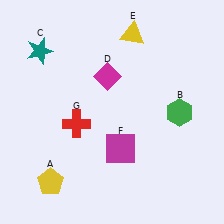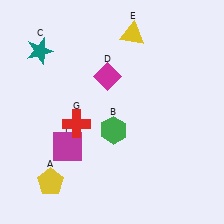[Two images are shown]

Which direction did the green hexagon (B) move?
The green hexagon (B) moved left.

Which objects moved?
The objects that moved are: the green hexagon (B), the magenta square (F).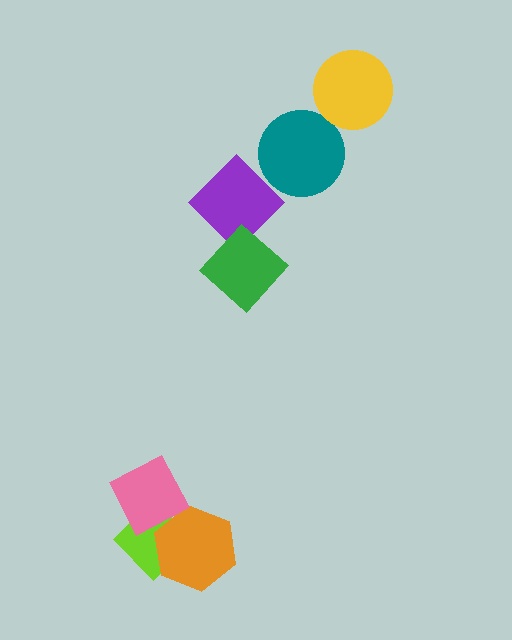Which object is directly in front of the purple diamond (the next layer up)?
The teal circle is directly in front of the purple diamond.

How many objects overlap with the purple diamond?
2 objects overlap with the purple diamond.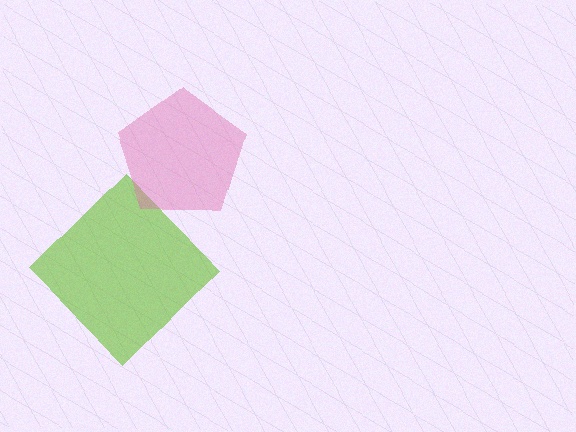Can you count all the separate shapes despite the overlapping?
Yes, there are 2 separate shapes.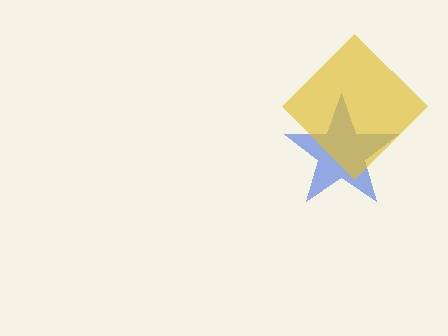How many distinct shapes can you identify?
There are 2 distinct shapes: a blue star, a yellow diamond.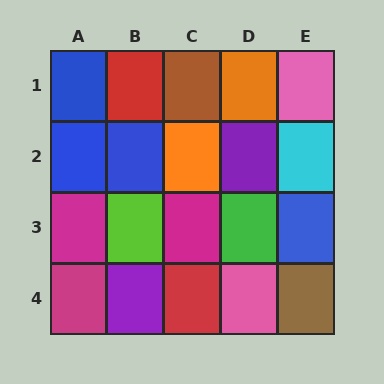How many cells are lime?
1 cell is lime.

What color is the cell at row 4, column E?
Brown.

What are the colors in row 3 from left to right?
Magenta, lime, magenta, green, blue.